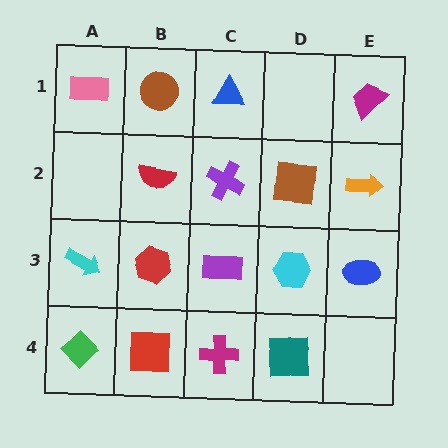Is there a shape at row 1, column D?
No, that cell is empty.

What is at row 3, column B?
A red hexagon.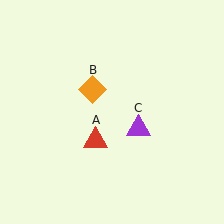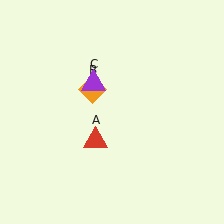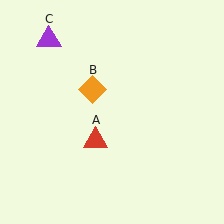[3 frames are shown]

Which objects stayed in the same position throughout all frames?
Red triangle (object A) and orange diamond (object B) remained stationary.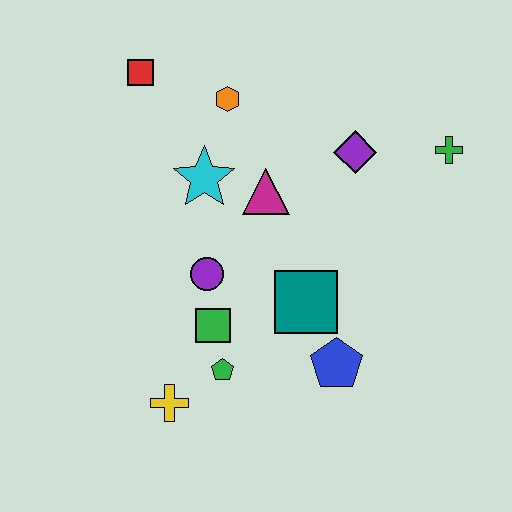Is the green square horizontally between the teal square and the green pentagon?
No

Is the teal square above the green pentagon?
Yes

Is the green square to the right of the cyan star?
Yes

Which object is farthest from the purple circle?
The green cross is farthest from the purple circle.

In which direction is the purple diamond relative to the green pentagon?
The purple diamond is above the green pentagon.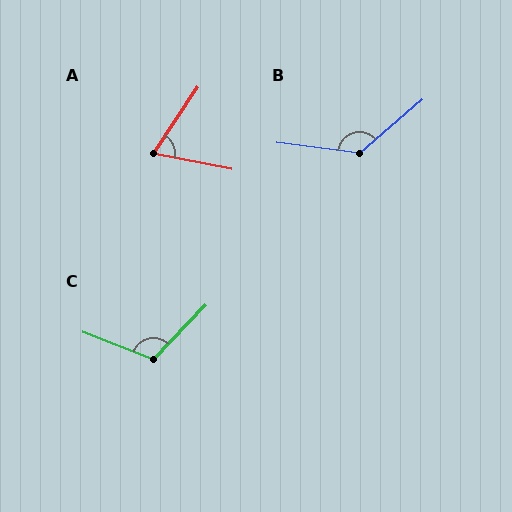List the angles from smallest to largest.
A (67°), C (113°), B (131°).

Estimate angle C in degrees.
Approximately 113 degrees.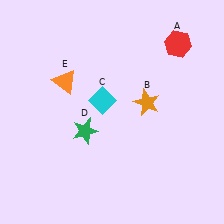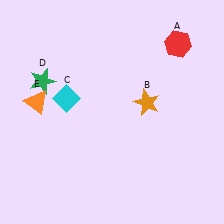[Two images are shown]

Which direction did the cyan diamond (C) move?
The cyan diamond (C) moved left.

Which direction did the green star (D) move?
The green star (D) moved up.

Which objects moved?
The objects that moved are: the cyan diamond (C), the green star (D), the orange triangle (E).